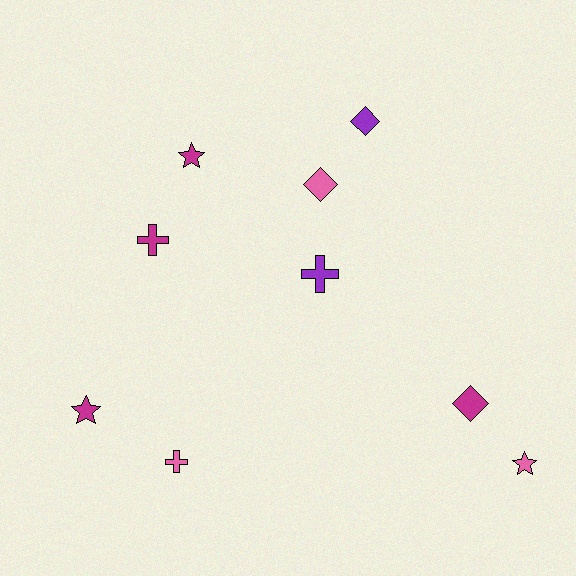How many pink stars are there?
There is 1 pink star.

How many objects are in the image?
There are 9 objects.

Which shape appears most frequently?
Star, with 3 objects.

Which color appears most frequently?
Magenta, with 4 objects.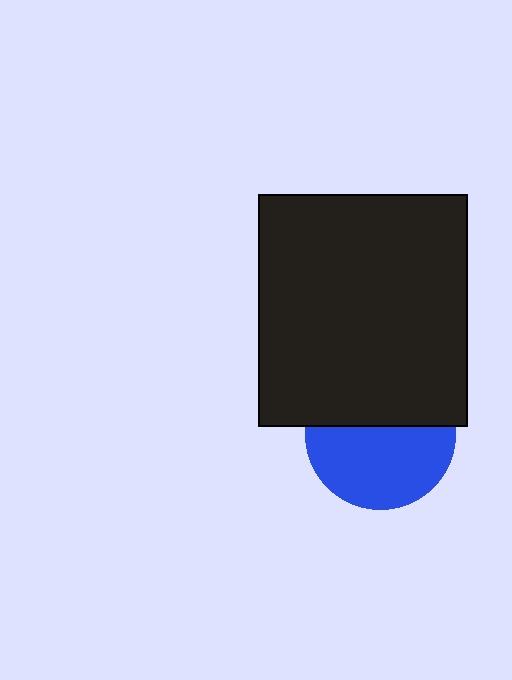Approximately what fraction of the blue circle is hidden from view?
Roughly 44% of the blue circle is hidden behind the black rectangle.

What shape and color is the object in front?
The object in front is a black rectangle.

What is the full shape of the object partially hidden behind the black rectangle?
The partially hidden object is a blue circle.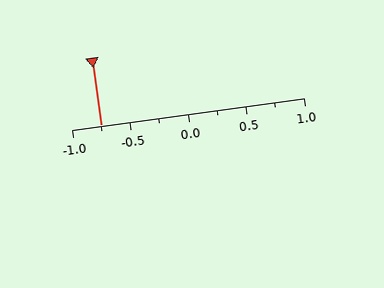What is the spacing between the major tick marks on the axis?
The major ticks are spaced 0.5 apart.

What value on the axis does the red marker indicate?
The marker indicates approximately -0.75.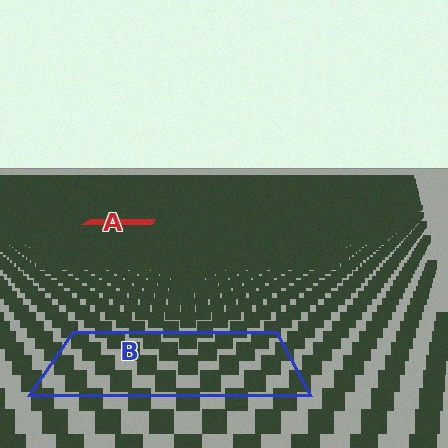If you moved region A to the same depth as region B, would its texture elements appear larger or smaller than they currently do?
They would appear larger. At a closer depth, the same texture elements are projected at a bigger on-screen size.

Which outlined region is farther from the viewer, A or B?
Region A is farther from the viewer — the texture elements inside it appear smaller and more densely packed.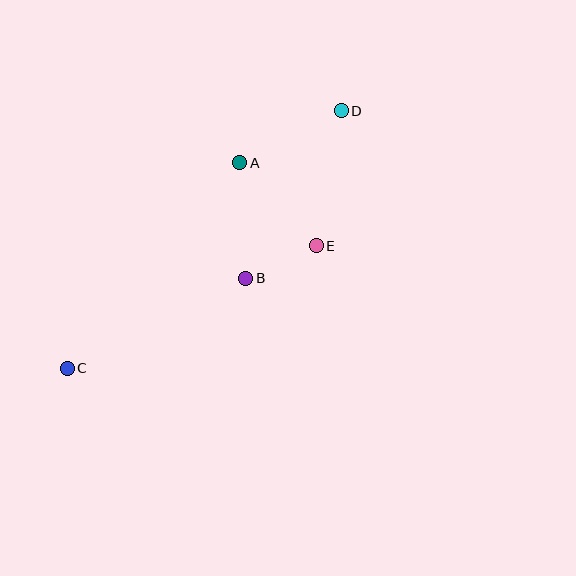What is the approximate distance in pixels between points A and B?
The distance between A and B is approximately 116 pixels.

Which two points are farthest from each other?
Points C and D are farthest from each other.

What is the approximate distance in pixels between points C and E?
The distance between C and E is approximately 278 pixels.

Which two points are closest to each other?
Points B and E are closest to each other.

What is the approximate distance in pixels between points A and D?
The distance between A and D is approximately 114 pixels.